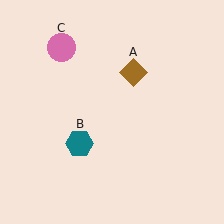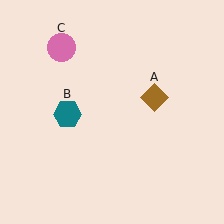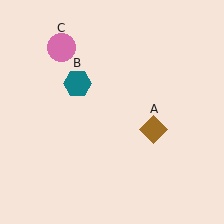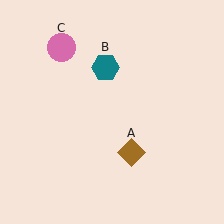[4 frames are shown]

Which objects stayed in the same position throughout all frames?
Pink circle (object C) remained stationary.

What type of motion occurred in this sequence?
The brown diamond (object A), teal hexagon (object B) rotated clockwise around the center of the scene.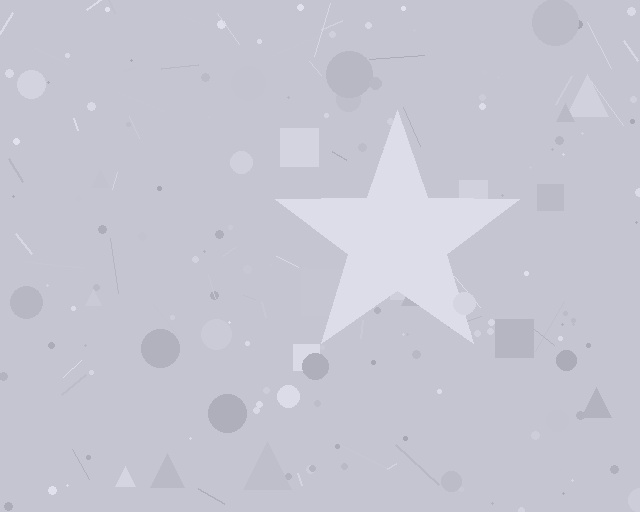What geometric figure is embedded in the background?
A star is embedded in the background.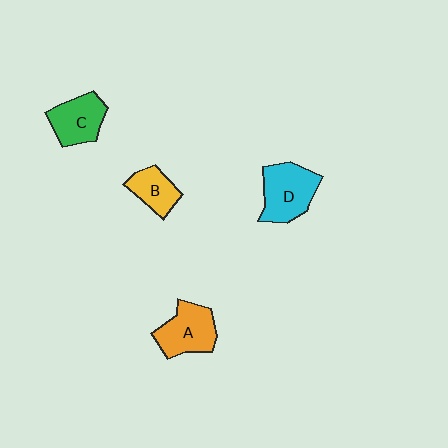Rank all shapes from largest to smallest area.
From largest to smallest: D (cyan), A (orange), C (green), B (yellow).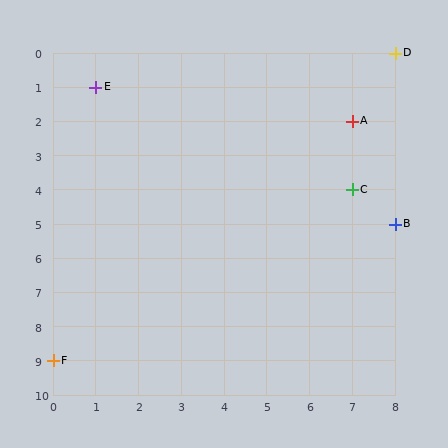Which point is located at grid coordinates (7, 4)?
Point C is at (7, 4).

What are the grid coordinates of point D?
Point D is at grid coordinates (8, 0).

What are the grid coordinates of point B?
Point B is at grid coordinates (8, 5).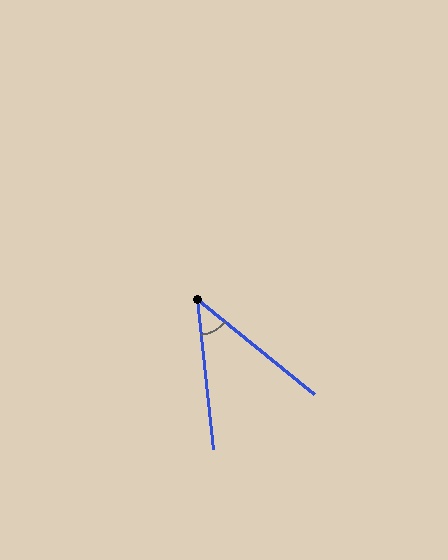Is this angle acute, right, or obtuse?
It is acute.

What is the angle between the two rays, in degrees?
Approximately 45 degrees.